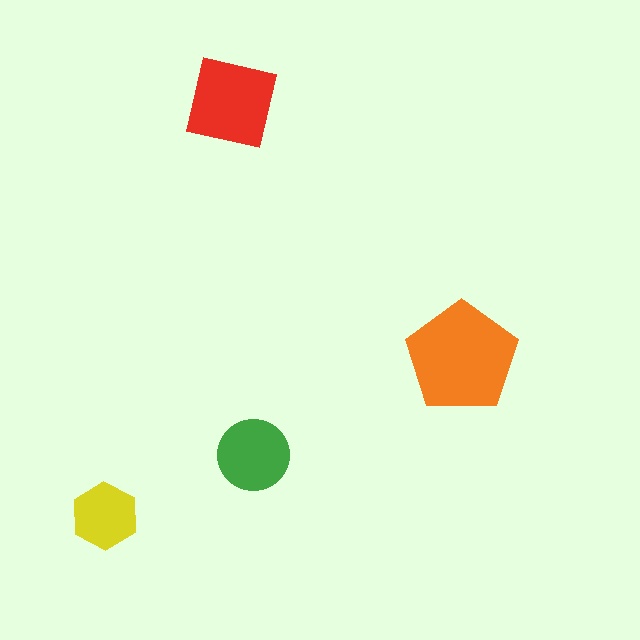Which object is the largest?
The orange pentagon.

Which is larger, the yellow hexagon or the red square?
The red square.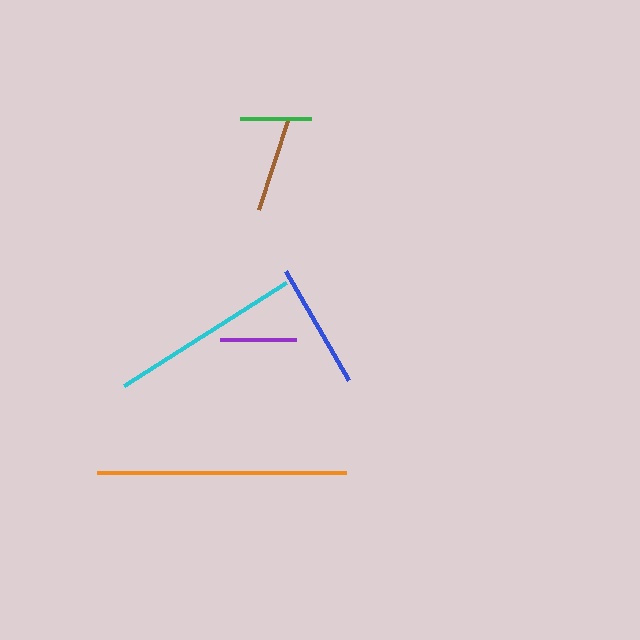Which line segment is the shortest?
The green line is the shortest at approximately 72 pixels.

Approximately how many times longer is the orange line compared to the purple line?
The orange line is approximately 3.3 times the length of the purple line.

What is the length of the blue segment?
The blue segment is approximately 126 pixels long.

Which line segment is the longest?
The orange line is the longest at approximately 249 pixels.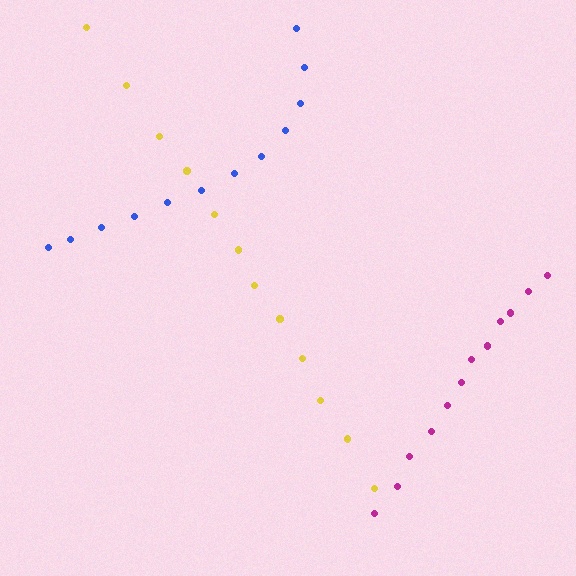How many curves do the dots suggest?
There are 3 distinct paths.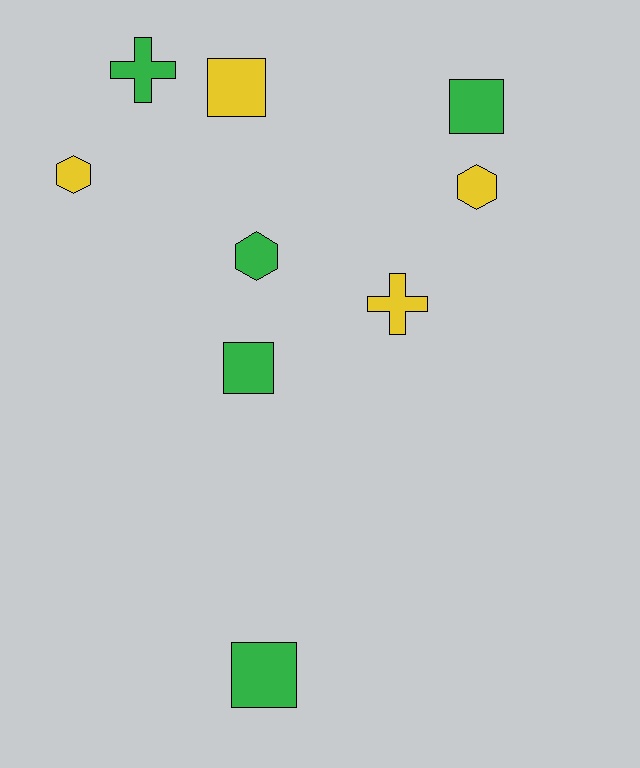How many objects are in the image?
There are 9 objects.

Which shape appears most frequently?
Square, with 4 objects.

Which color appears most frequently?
Green, with 5 objects.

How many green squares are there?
There are 3 green squares.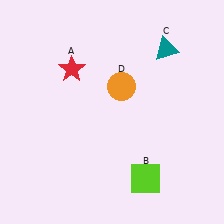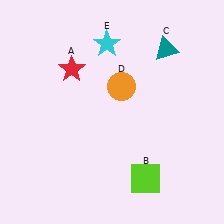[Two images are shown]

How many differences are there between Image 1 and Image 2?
There is 1 difference between the two images.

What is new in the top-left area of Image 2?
A cyan star (E) was added in the top-left area of Image 2.